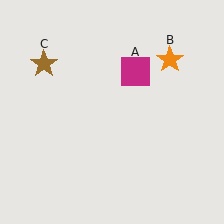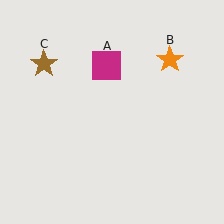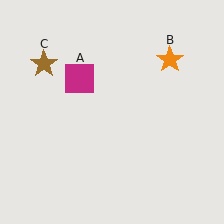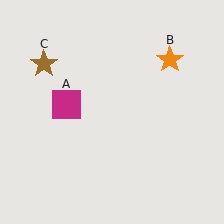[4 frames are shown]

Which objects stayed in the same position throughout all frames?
Orange star (object B) and brown star (object C) remained stationary.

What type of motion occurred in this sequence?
The magenta square (object A) rotated counterclockwise around the center of the scene.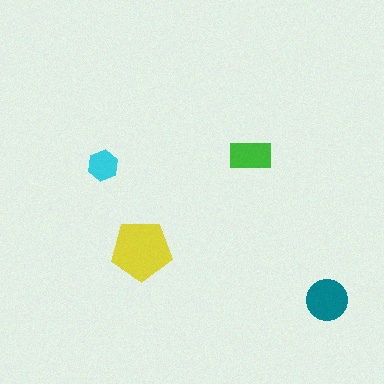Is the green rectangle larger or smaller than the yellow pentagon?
Smaller.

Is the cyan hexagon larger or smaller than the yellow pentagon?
Smaller.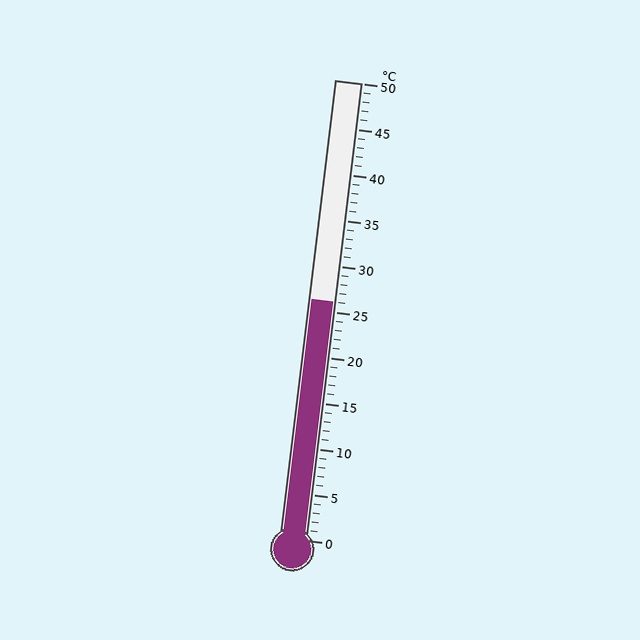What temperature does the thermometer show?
The thermometer shows approximately 26°C.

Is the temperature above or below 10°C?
The temperature is above 10°C.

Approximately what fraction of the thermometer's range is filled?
The thermometer is filled to approximately 50% of its range.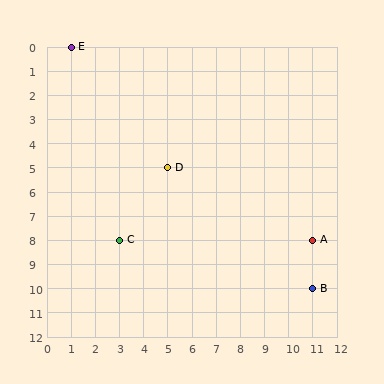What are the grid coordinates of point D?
Point D is at grid coordinates (5, 5).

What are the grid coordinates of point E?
Point E is at grid coordinates (1, 0).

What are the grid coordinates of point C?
Point C is at grid coordinates (3, 8).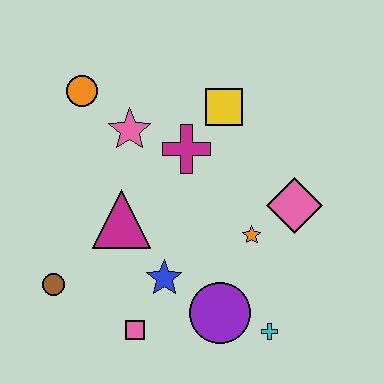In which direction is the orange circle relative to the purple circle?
The orange circle is above the purple circle.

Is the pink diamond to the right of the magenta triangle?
Yes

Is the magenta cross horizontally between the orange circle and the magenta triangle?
No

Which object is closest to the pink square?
The blue star is closest to the pink square.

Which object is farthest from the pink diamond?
The brown circle is farthest from the pink diamond.